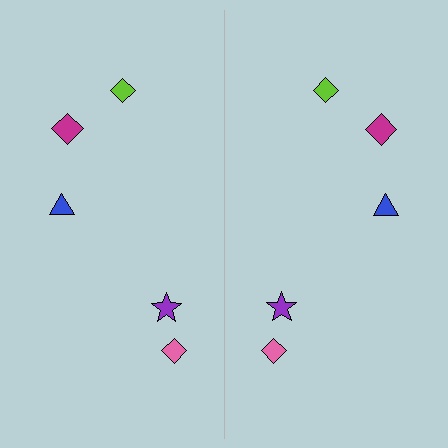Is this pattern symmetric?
Yes, this pattern has bilateral (reflection) symmetry.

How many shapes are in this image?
There are 10 shapes in this image.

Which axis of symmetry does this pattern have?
The pattern has a vertical axis of symmetry running through the center of the image.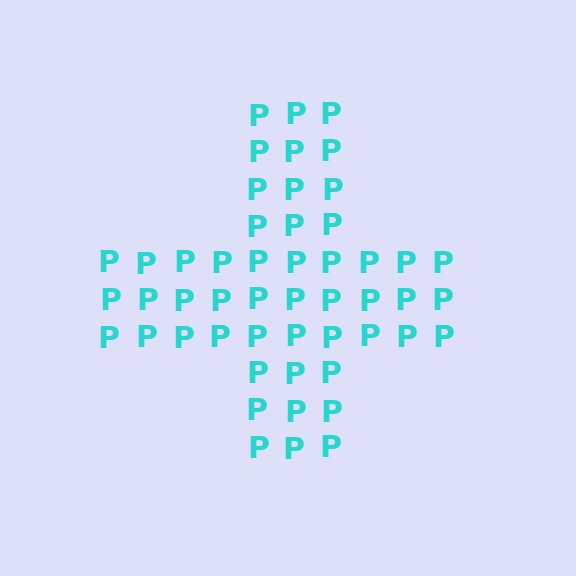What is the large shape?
The large shape is a cross.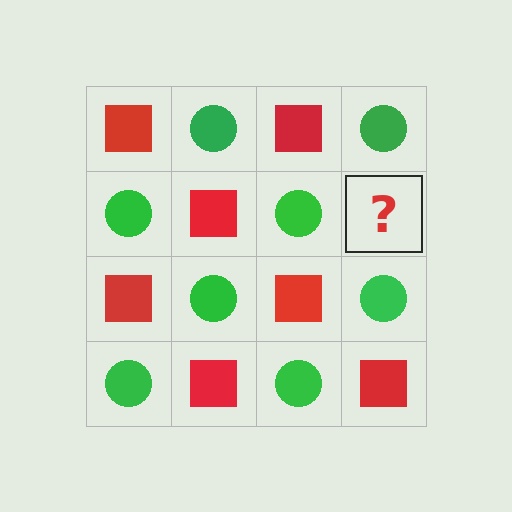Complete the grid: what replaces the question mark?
The question mark should be replaced with a red square.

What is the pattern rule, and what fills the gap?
The rule is that it alternates red square and green circle in a checkerboard pattern. The gap should be filled with a red square.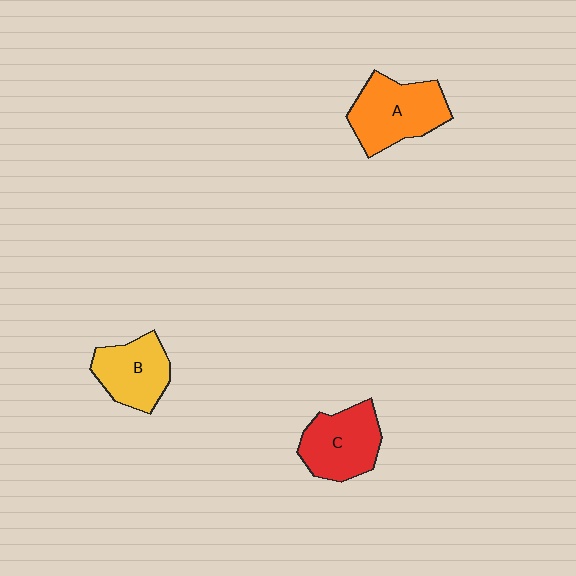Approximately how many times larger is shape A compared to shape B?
Approximately 1.3 times.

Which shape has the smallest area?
Shape B (yellow).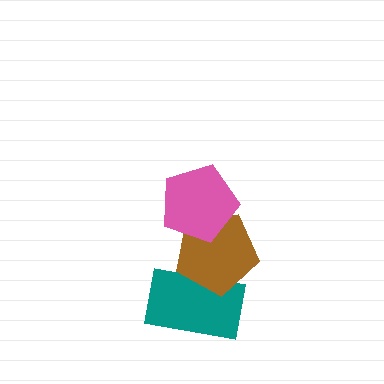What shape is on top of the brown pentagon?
The pink pentagon is on top of the brown pentagon.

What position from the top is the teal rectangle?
The teal rectangle is 3rd from the top.